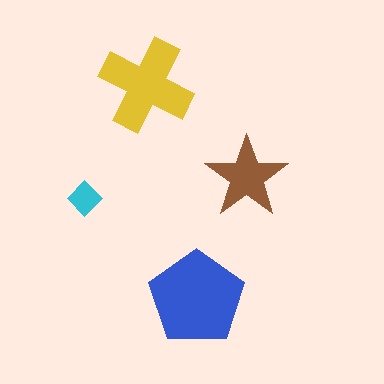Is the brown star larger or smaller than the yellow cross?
Smaller.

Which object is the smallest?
The cyan diamond.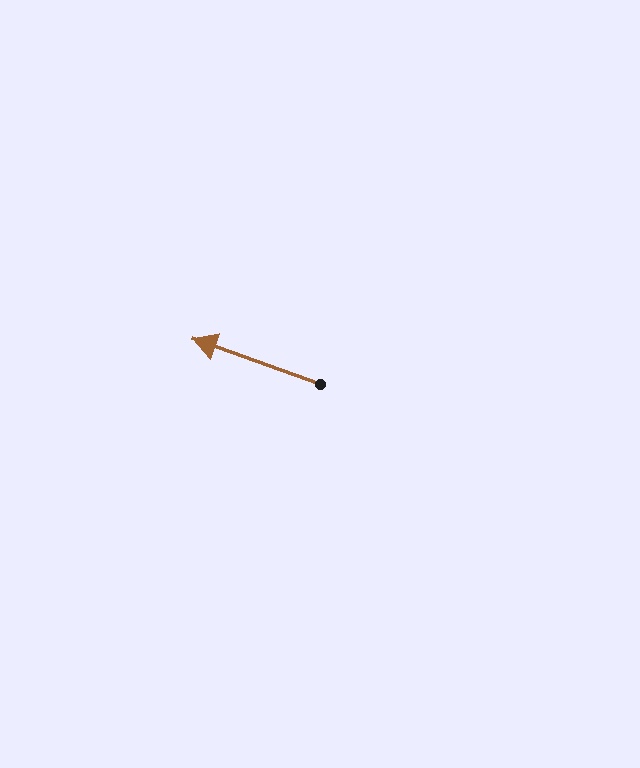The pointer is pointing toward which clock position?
Roughly 10 o'clock.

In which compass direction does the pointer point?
West.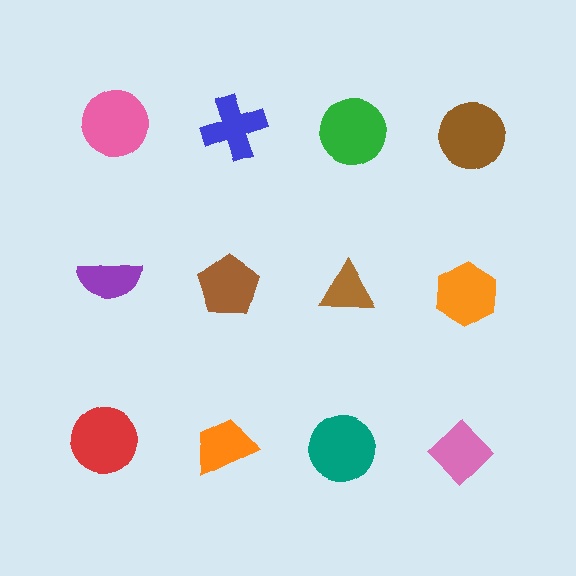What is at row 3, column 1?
A red circle.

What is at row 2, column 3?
A brown triangle.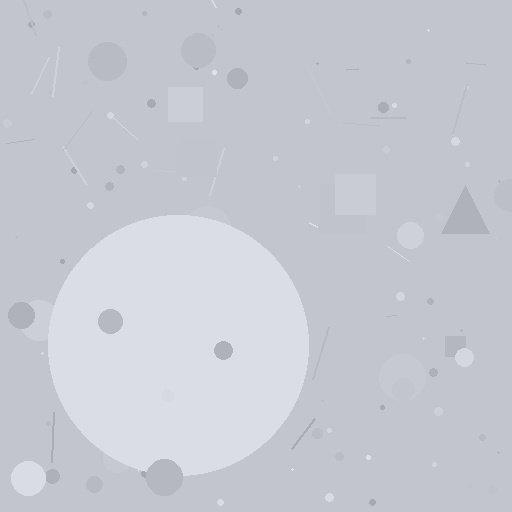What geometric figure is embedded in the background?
A circle is embedded in the background.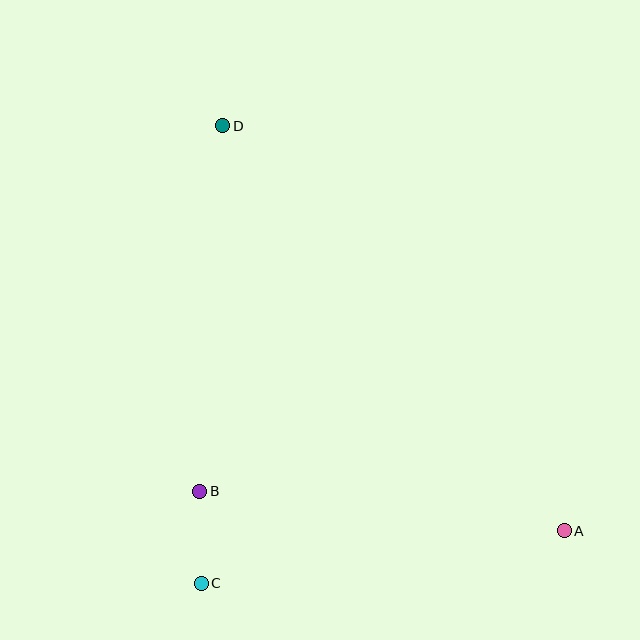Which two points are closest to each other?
Points B and C are closest to each other.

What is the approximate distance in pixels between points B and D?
The distance between B and D is approximately 366 pixels.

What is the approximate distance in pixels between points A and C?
The distance between A and C is approximately 366 pixels.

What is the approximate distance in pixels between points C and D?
The distance between C and D is approximately 458 pixels.